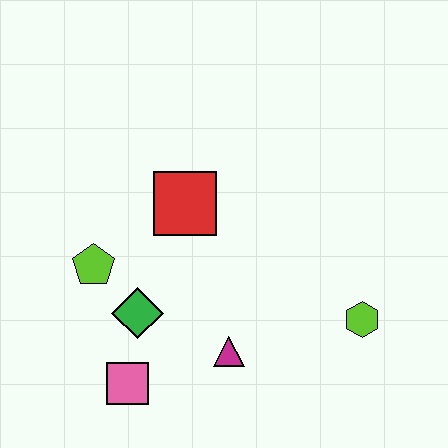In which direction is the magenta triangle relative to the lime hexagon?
The magenta triangle is to the left of the lime hexagon.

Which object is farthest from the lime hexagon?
The lime pentagon is farthest from the lime hexagon.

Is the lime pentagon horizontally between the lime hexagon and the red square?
No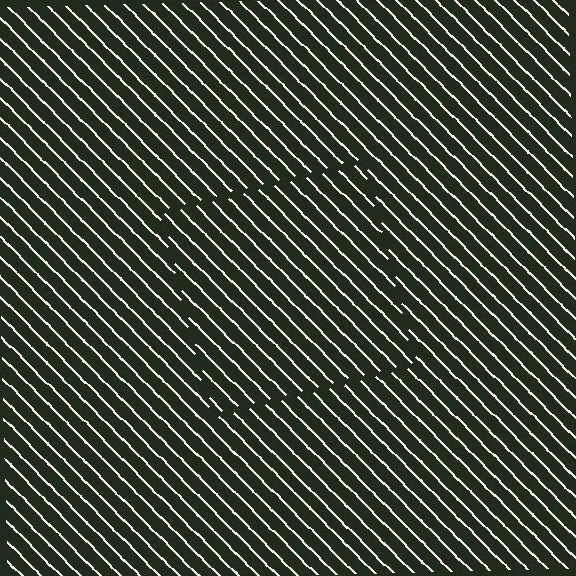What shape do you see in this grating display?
An illusory square. The interior of the shape contains the same grating, shifted by half a period — the contour is defined by the phase discontinuity where line-ends from the inner and outer gratings abut.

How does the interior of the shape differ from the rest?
The interior of the shape contains the same grating, shifted by half a period — the contour is defined by the phase discontinuity where line-ends from the inner and outer gratings abut.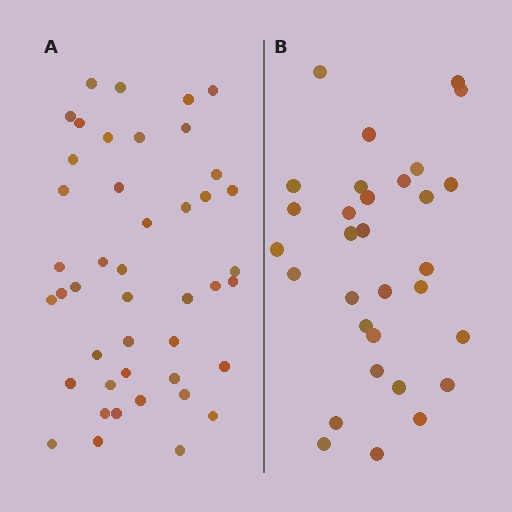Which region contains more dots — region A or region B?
Region A (the left region) has more dots.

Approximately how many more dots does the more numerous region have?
Region A has approximately 15 more dots than region B.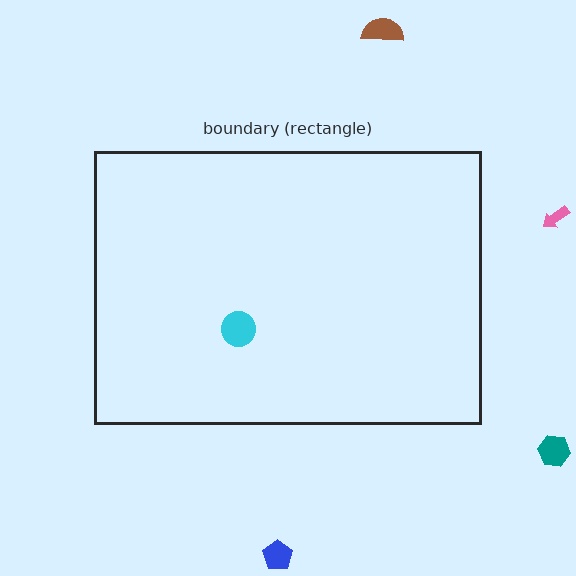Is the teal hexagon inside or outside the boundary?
Outside.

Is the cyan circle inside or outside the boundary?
Inside.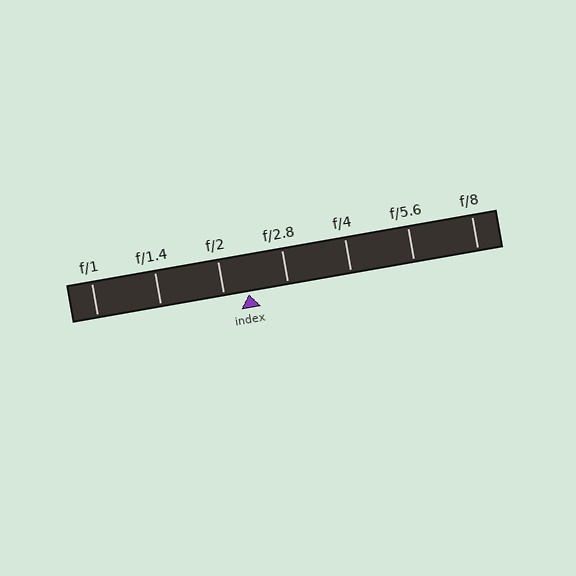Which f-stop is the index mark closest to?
The index mark is closest to f/2.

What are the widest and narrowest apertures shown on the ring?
The widest aperture shown is f/1 and the narrowest is f/8.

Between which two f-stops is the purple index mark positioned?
The index mark is between f/2 and f/2.8.